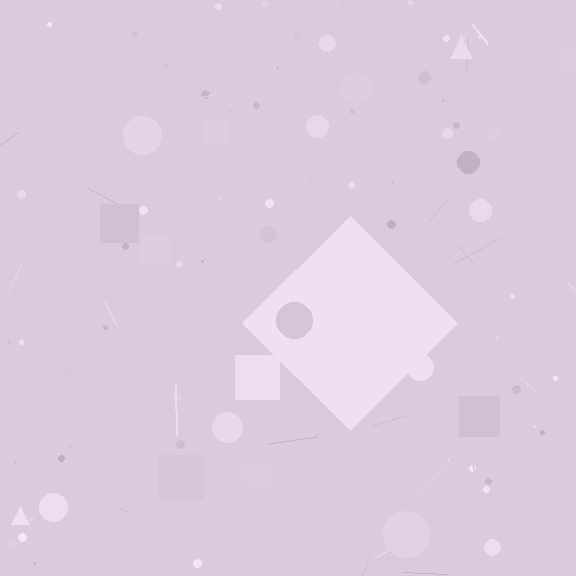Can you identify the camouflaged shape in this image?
The camouflaged shape is a diamond.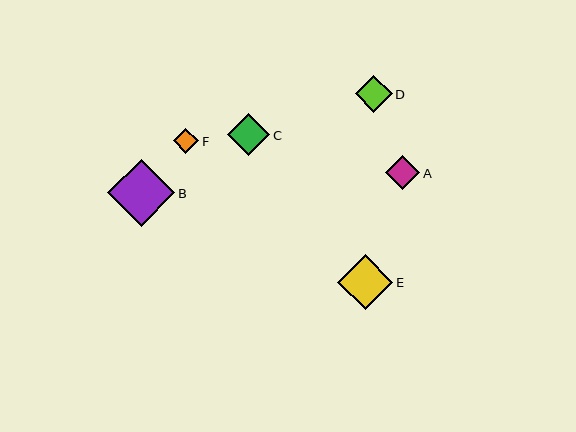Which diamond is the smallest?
Diamond F is the smallest with a size of approximately 25 pixels.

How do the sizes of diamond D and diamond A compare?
Diamond D and diamond A are approximately the same size.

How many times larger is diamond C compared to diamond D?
Diamond C is approximately 1.2 times the size of diamond D.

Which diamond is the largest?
Diamond B is the largest with a size of approximately 68 pixels.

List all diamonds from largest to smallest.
From largest to smallest: B, E, C, D, A, F.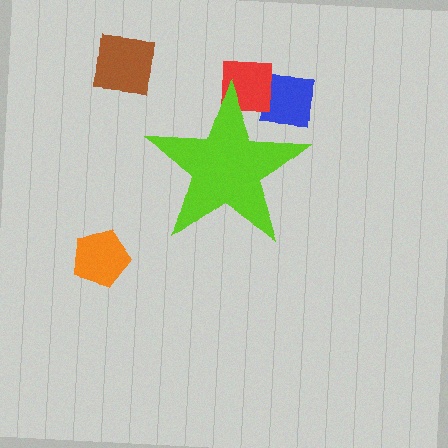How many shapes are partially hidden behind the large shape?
2 shapes are partially hidden.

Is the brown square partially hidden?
No, the brown square is fully visible.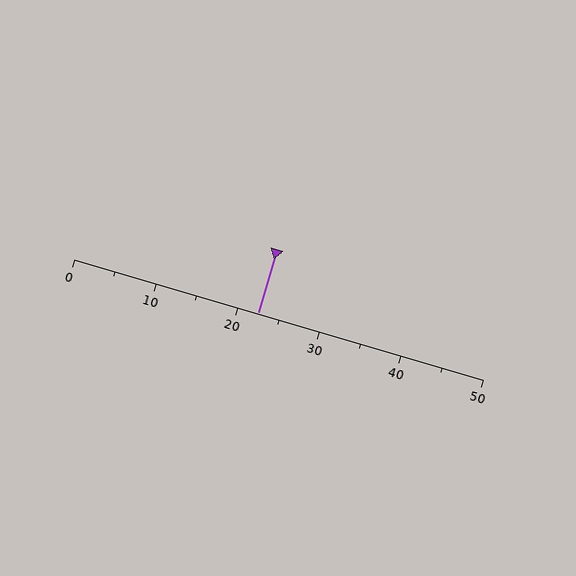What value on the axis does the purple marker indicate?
The marker indicates approximately 22.5.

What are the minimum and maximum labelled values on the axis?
The axis runs from 0 to 50.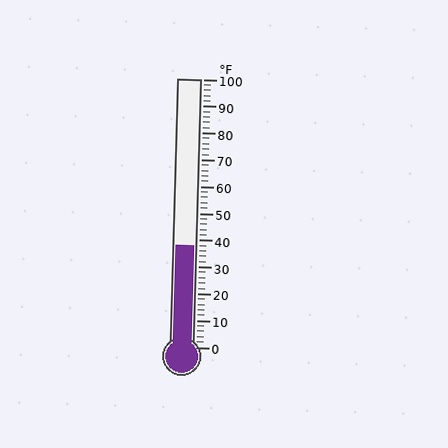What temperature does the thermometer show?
The thermometer shows approximately 38°F.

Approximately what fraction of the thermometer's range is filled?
The thermometer is filled to approximately 40% of its range.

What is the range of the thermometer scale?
The thermometer scale ranges from 0°F to 100°F.